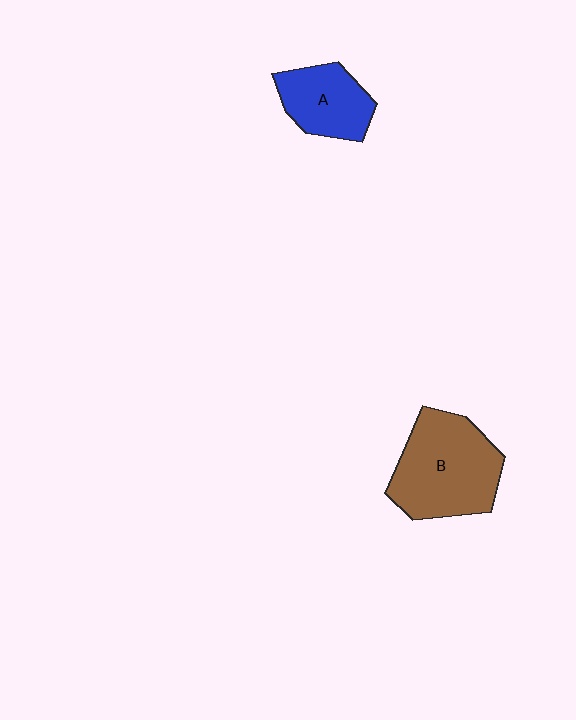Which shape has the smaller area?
Shape A (blue).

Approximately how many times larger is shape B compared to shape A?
Approximately 1.6 times.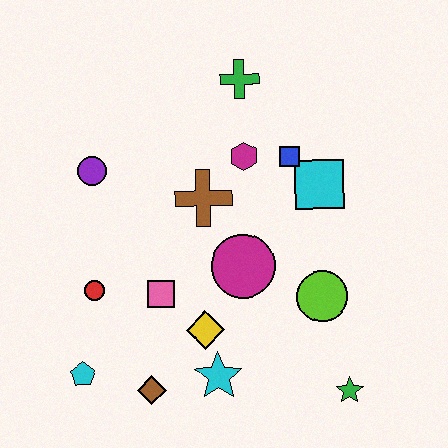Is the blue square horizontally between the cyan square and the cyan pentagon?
Yes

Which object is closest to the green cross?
The magenta hexagon is closest to the green cross.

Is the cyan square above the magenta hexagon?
No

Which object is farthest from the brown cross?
The green star is farthest from the brown cross.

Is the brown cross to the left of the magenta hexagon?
Yes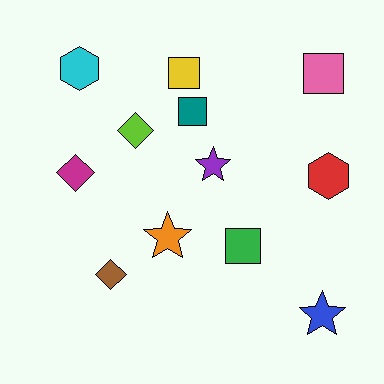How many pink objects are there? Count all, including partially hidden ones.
There is 1 pink object.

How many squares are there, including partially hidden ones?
There are 4 squares.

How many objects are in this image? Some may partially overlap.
There are 12 objects.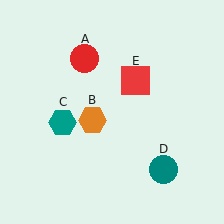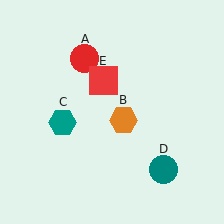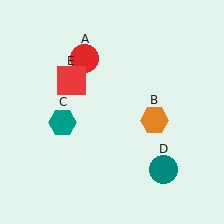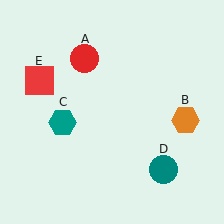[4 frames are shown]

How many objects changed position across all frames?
2 objects changed position: orange hexagon (object B), red square (object E).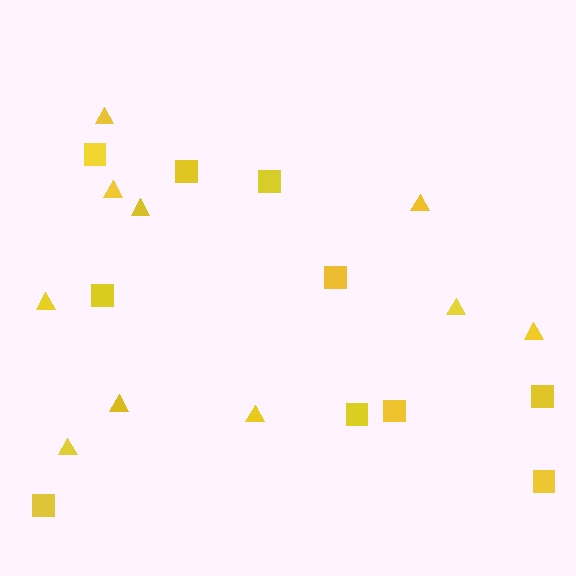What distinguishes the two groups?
There are 2 groups: one group of triangles (10) and one group of squares (10).